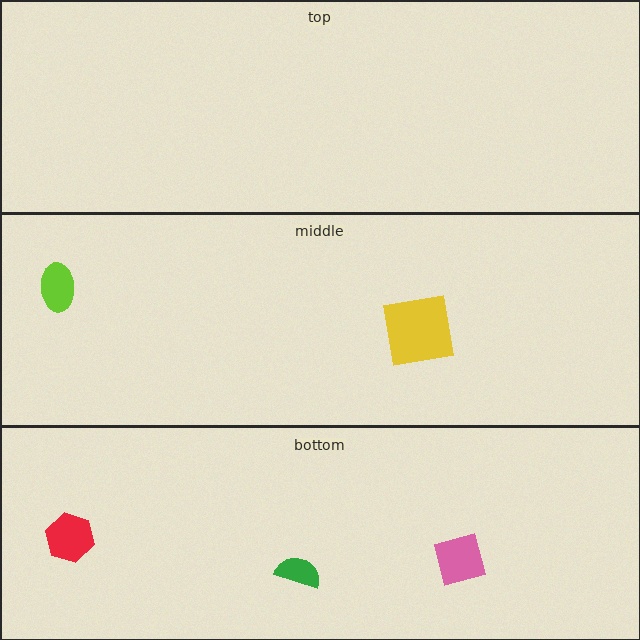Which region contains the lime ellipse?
The middle region.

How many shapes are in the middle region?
2.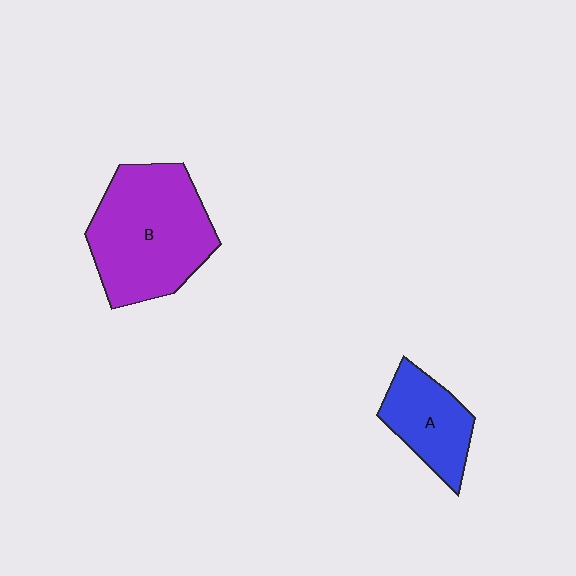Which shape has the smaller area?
Shape A (blue).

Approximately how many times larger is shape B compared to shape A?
Approximately 2.0 times.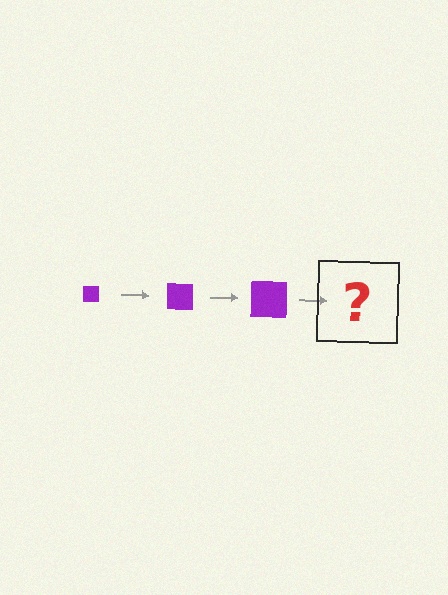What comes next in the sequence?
The next element should be a purple square, larger than the previous one.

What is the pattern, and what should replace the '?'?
The pattern is that the square gets progressively larger each step. The '?' should be a purple square, larger than the previous one.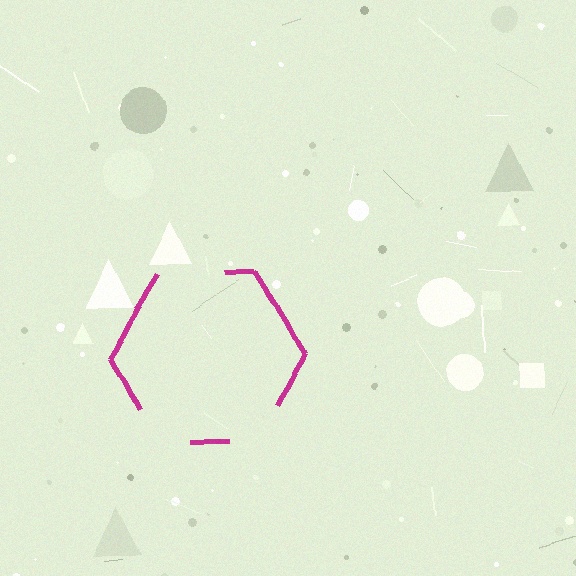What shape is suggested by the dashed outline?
The dashed outline suggests a hexagon.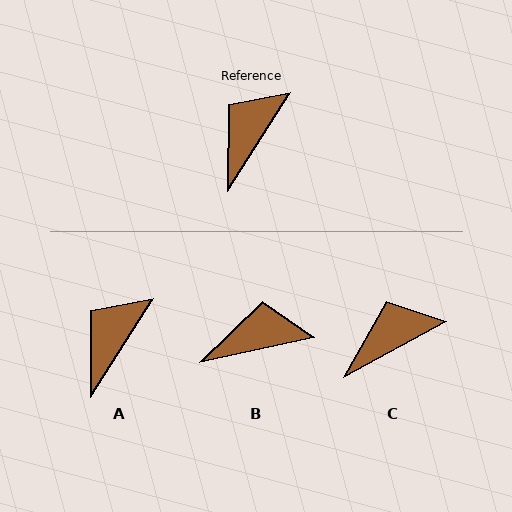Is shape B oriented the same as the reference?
No, it is off by about 45 degrees.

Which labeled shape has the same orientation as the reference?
A.